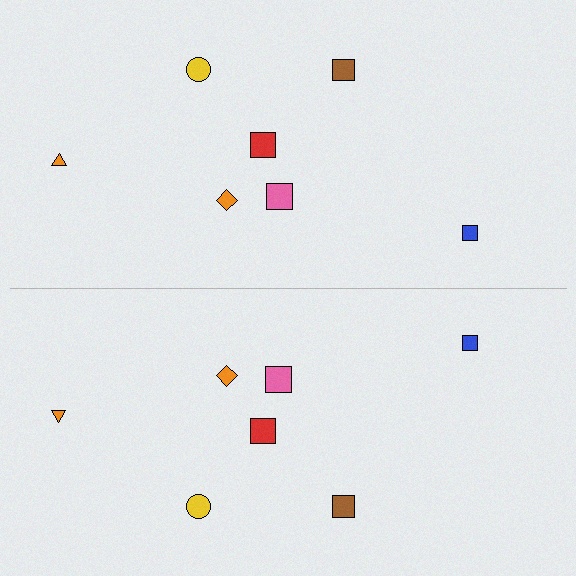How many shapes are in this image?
There are 14 shapes in this image.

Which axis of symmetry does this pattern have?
The pattern has a horizontal axis of symmetry running through the center of the image.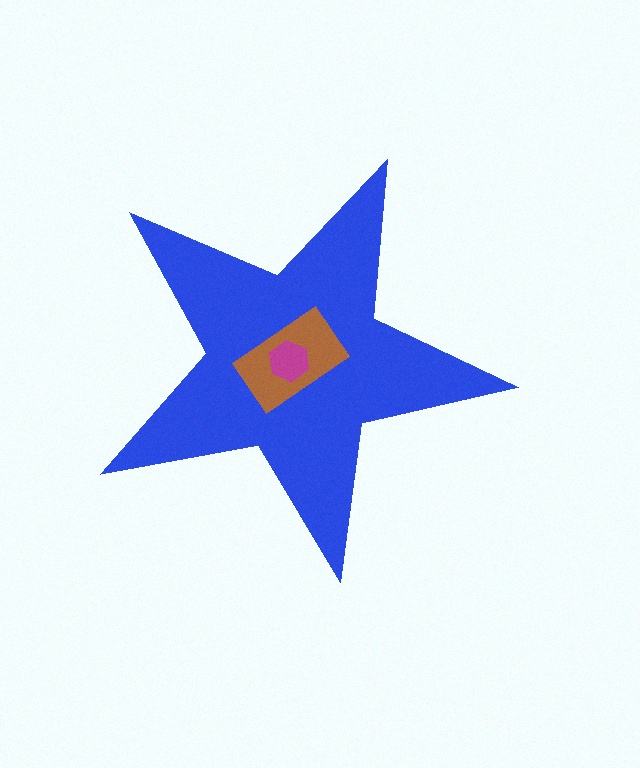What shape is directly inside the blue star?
The brown rectangle.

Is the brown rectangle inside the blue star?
Yes.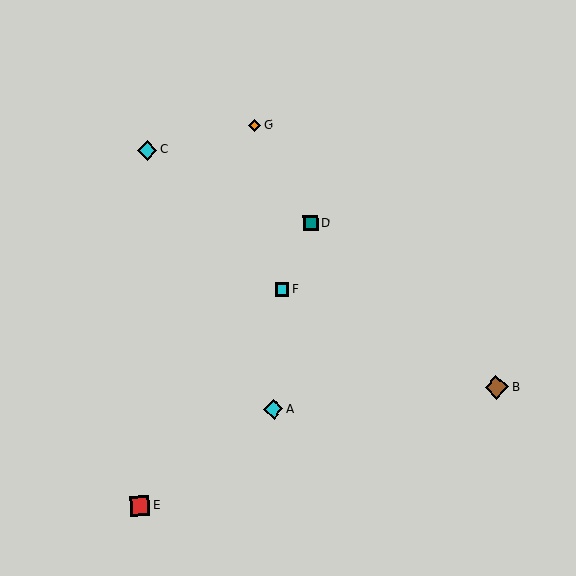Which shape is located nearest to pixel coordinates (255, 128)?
The orange diamond (labeled G) at (255, 125) is nearest to that location.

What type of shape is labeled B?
Shape B is a brown diamond.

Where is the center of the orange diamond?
The center of the orange diamond is at (255, 125).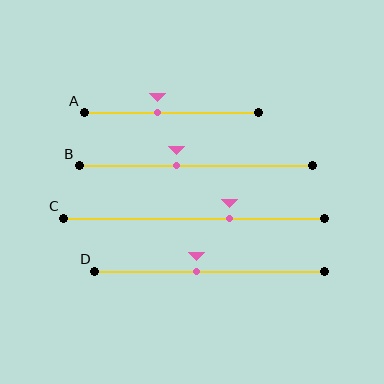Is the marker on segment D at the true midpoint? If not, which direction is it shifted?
No, the marker on segment D is shifted to the left by about 6% of the segment length.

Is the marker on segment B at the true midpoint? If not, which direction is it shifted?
No, the marker on segment B is shifted to the left by about 8% of the segment length.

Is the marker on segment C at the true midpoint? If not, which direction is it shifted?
No, the marker on segment C is shifted to the right by about 14% of the segment length.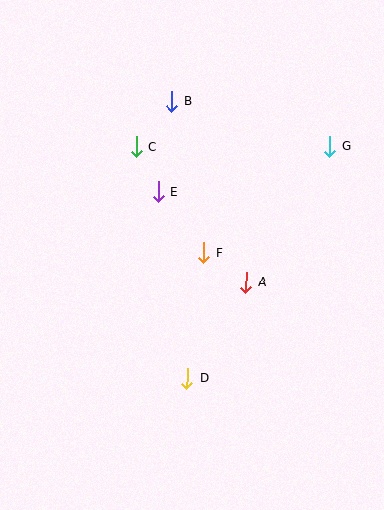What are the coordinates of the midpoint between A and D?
The midpoint between A and D is at (217, 330).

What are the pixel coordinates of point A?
Point A is at (246, 282).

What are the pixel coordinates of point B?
Point B is at (172, 101).